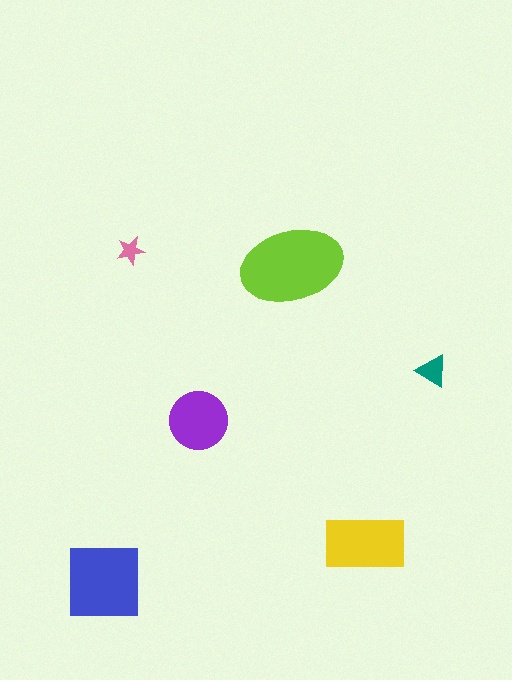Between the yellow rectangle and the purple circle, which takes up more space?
The yellow rectangle.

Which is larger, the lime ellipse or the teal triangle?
The lime ellipse.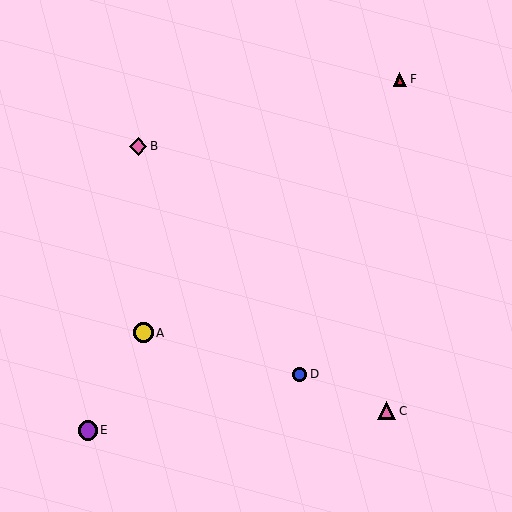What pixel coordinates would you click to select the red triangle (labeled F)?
Click at (400, 79) to select the red triangle F.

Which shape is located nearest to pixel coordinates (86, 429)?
The purple circle (labeled E) at (88, 430) is nearest to that location.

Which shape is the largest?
The yellow circle (labeled A) is the largest.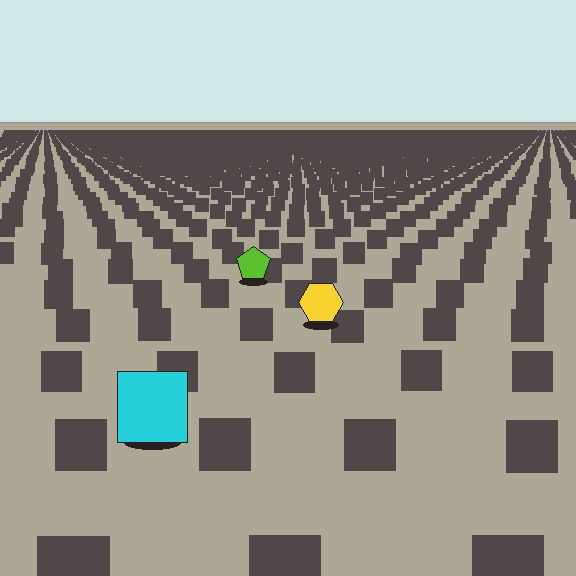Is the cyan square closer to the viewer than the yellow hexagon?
Yes. The cyan square is closer — you can tell from the texture gradient: the ground texture is coarser near it.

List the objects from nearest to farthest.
From nearest to farthest: the cyan square, the yellow hexagon, the lime pentagon.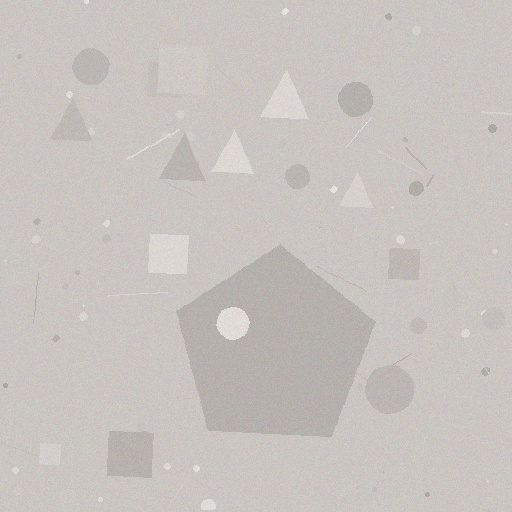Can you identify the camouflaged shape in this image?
The camouflaged shape is a pentagon.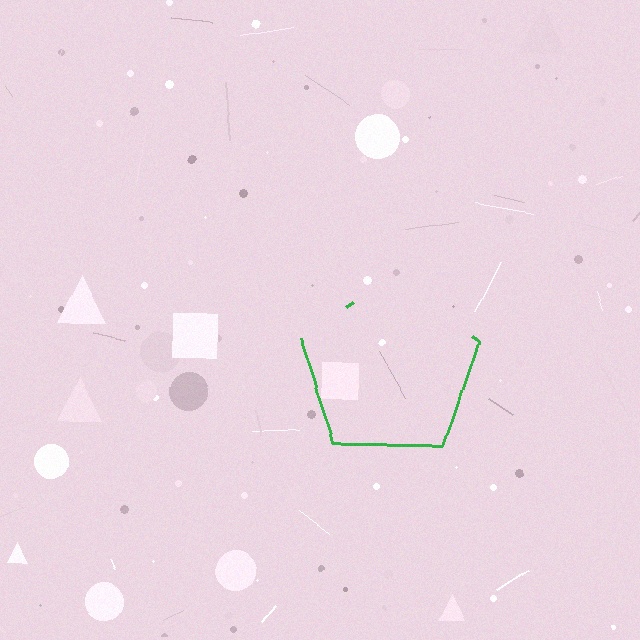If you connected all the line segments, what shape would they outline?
They would outline a pentagon.